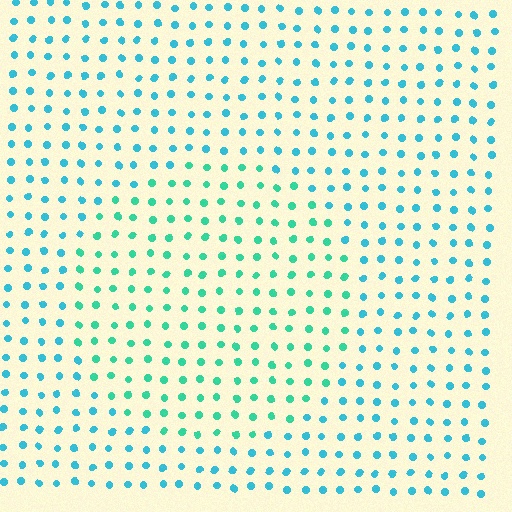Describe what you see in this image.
The image is filled with small cyan elements in a uniform arrangement. A circle-shaped region is visible where the elements are tinted to a slightly different hue, forming a subtle color boundary.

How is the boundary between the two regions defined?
The boundary is defined purely by a slight shift in hue (about 30 degrees). Spacing, size, and orientation are identical on both sides.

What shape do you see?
I see a circle.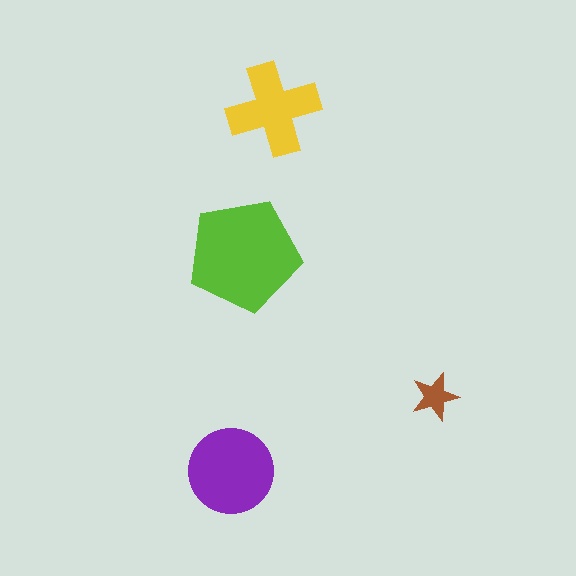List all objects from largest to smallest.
The lime pentagon, the purple circle, the yellow cross, the brown star.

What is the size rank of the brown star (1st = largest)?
4th.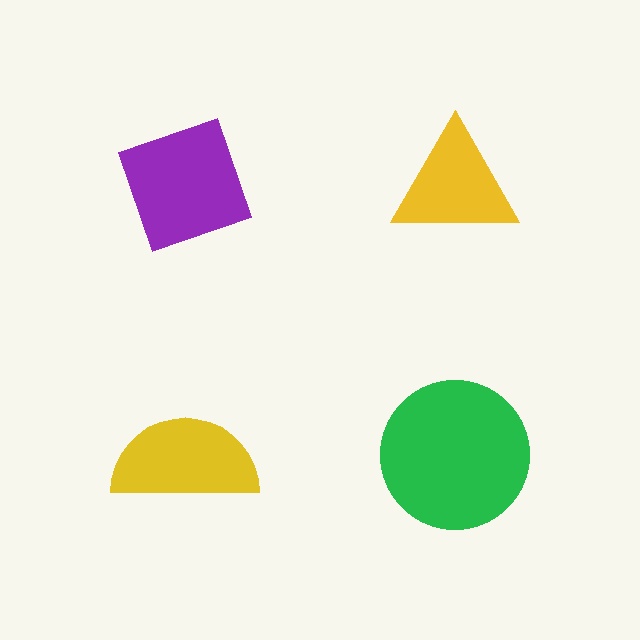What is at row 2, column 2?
A green circle.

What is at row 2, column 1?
A yellow semicircle.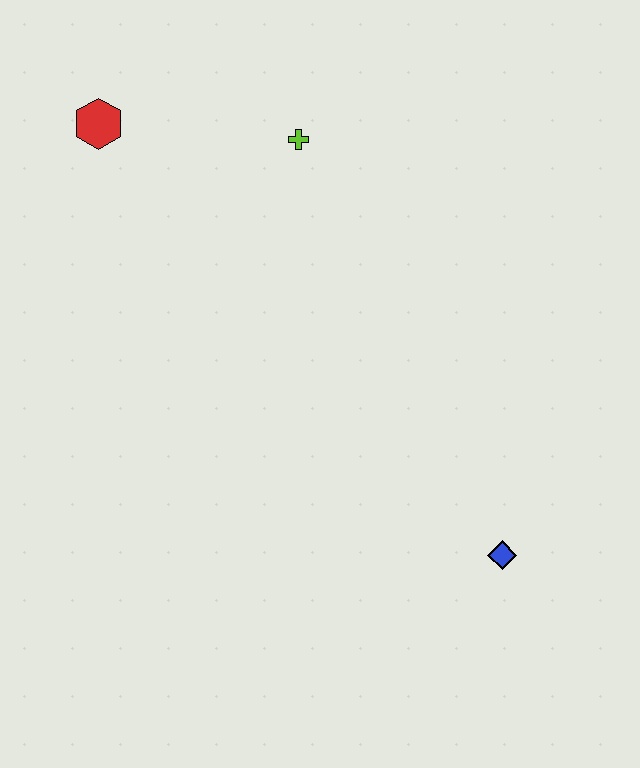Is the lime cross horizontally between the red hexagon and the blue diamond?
Yes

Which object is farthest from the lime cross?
The blue diamond is farthest from the lime cross.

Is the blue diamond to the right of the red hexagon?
Yes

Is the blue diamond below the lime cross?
Yes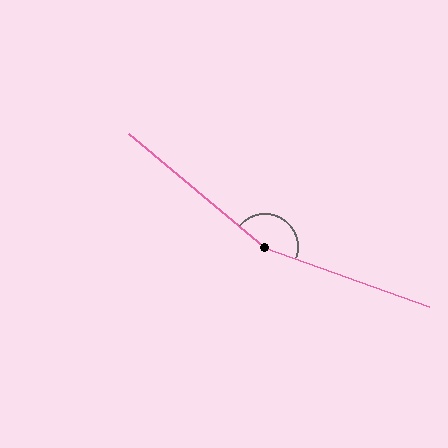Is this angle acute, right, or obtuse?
It is obtuse.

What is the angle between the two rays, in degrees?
Approximately 160 degrees.